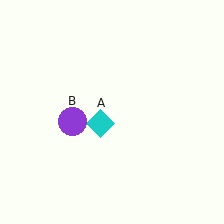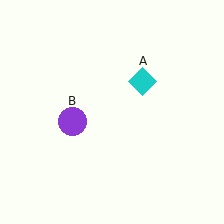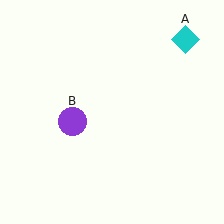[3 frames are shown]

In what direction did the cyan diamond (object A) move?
The cyan diamond (object A) moved up and to the right.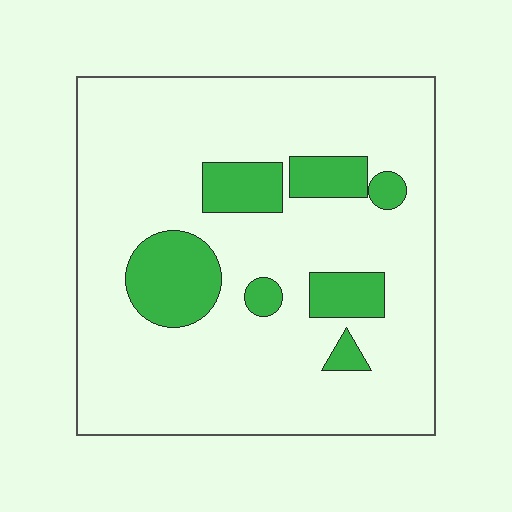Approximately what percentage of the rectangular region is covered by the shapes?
Approximately 15%.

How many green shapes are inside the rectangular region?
7.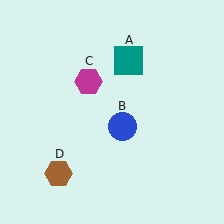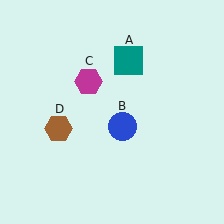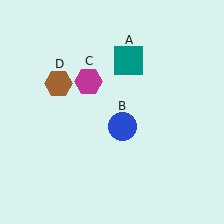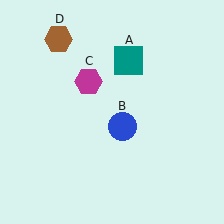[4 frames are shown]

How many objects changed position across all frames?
1 object changed position: brown hexagon (object D).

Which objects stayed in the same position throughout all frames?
Teal square (object A) and blue circle (object B) and magenta hexagon (object C) remained stationary.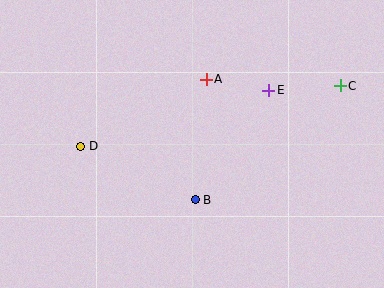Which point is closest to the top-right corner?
Point C is closest to the top-right corner.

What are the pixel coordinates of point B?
Point B is at (195, 200).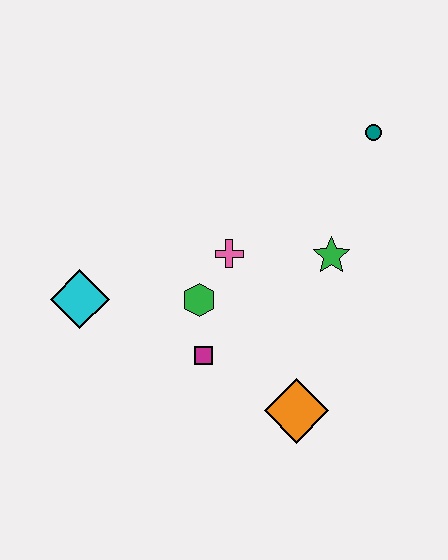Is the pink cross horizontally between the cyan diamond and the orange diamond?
Yes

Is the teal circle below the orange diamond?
No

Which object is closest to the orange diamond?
The magenta square is closest to the orange diamond.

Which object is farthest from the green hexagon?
The teal circle is farthest from the green hexagon.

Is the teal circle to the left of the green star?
No